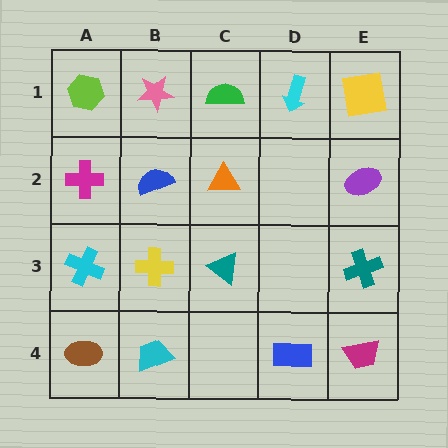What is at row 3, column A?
A cyan cross.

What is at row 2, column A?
A magenta cross.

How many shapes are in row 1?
5 shapes.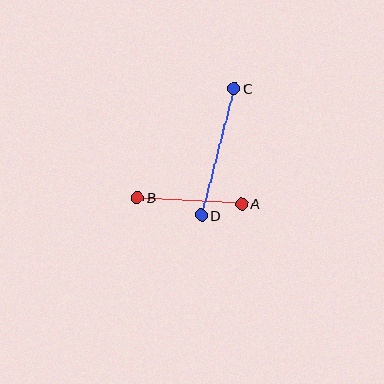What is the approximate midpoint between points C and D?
The midpoint is at approximately (218, 152) pixels.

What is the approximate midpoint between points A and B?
The midpoint is at approximately (189, 201) pixels.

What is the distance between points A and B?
The distance is approximately 105 pixels.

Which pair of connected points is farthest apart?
Points C and D are farthest apart.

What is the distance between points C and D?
The distance is approximately 131 pixels.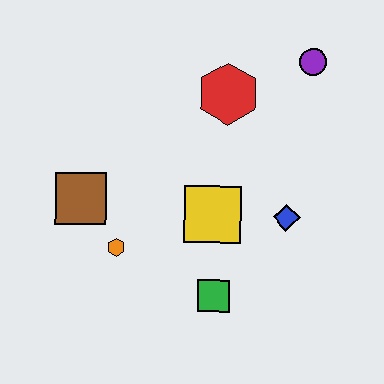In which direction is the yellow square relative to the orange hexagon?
The yellow square is to the right of the orange hexagon.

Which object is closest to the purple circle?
The red hexagon is closest to the purple circle.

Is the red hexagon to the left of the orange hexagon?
No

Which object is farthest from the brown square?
The purple circle is farthest from the brown square.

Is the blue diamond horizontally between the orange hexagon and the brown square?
No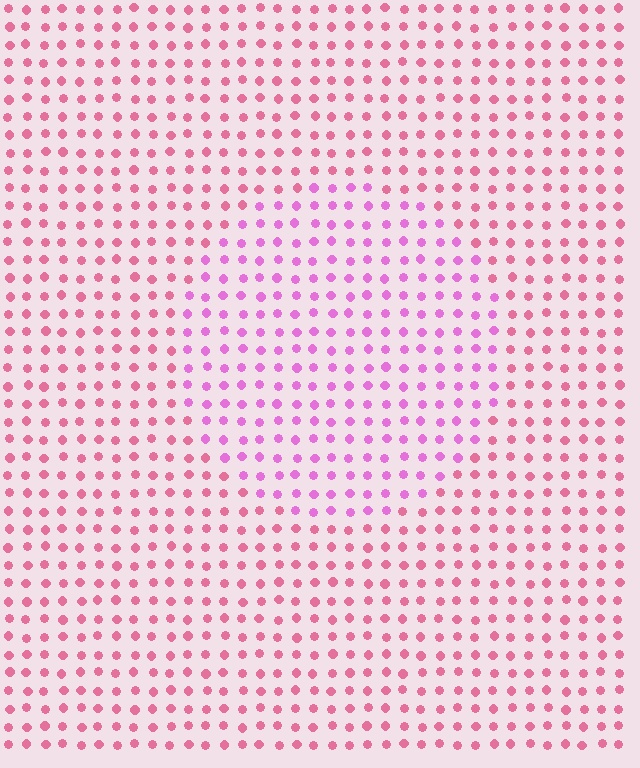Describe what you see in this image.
The image is filled with small pink elements in a uniform arrangement. A circle-shaped region is visible where the elements are tinted to a slightly different hue, forming a subtle color boundary.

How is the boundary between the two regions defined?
The boundary is defined purely by a slight shift in hue (about 32 degrees). Spacing, size, and orientation are identical on both sides.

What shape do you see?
I see a circle.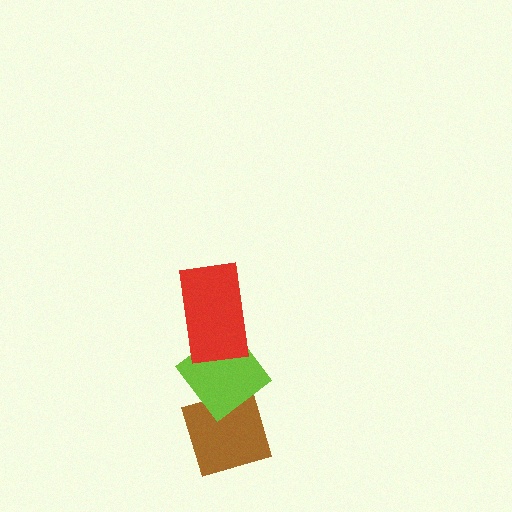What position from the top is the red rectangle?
The red rectangle is 1st from the top.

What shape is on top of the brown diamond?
The lime diamond is on top of the brown diamond.